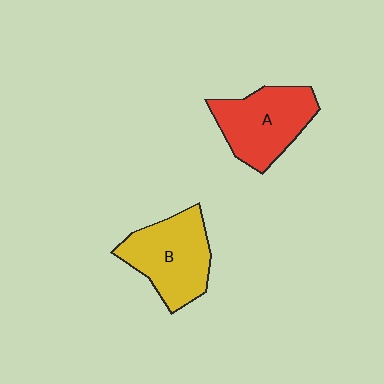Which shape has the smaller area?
Shape A (red).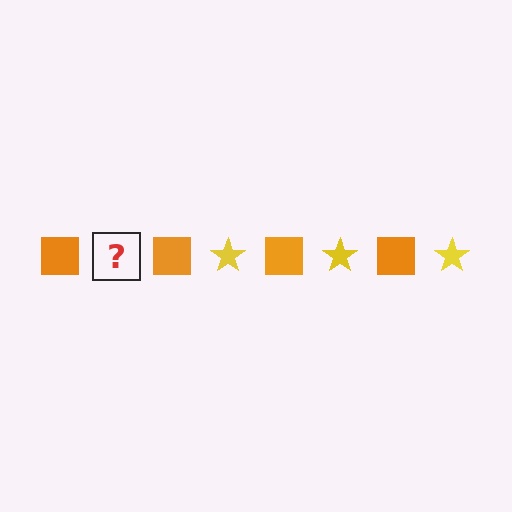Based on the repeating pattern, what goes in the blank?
The blank should be a yellow star.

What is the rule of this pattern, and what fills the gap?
The rule is that the pattern alternates between orange square and yellow star. The gap should be filled with a yellow star.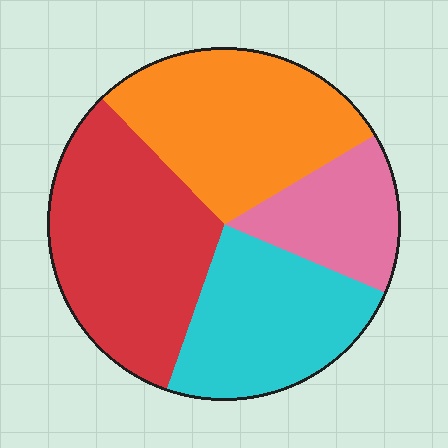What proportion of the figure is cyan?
Cyan takes up about one quarter (1/4) of the figure.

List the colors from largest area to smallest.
From largest to smallest: red, orange, cyan, pink.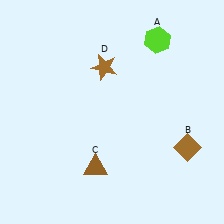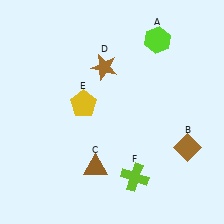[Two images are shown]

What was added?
A yellow pentagon (E), a lime cross (F) were added in Image 2.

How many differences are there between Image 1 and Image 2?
There are 2 differences between the two images.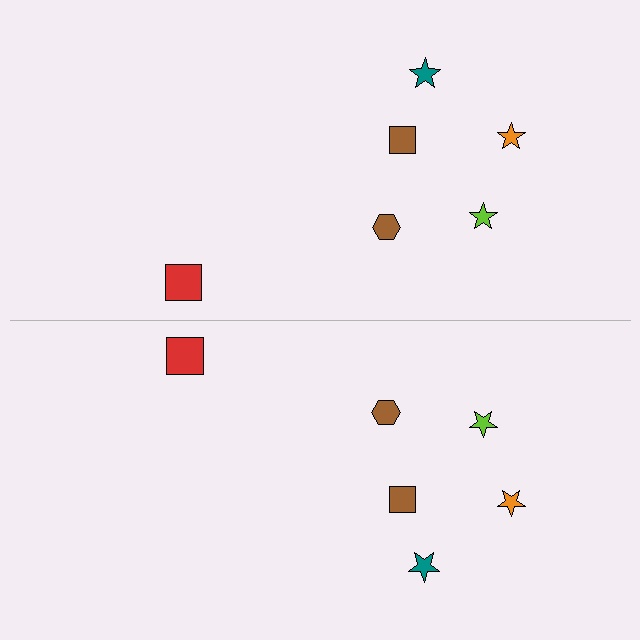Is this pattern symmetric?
Yes, this pattern has bilateral (reflection) symmetry.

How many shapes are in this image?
There are 12 shapes in this image.